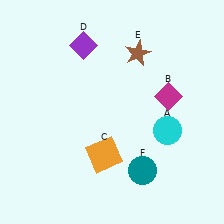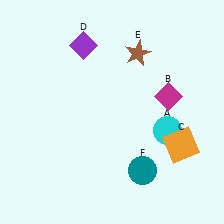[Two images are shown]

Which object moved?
The orange square (C) moved right.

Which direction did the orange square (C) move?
The orange square (C) moved right.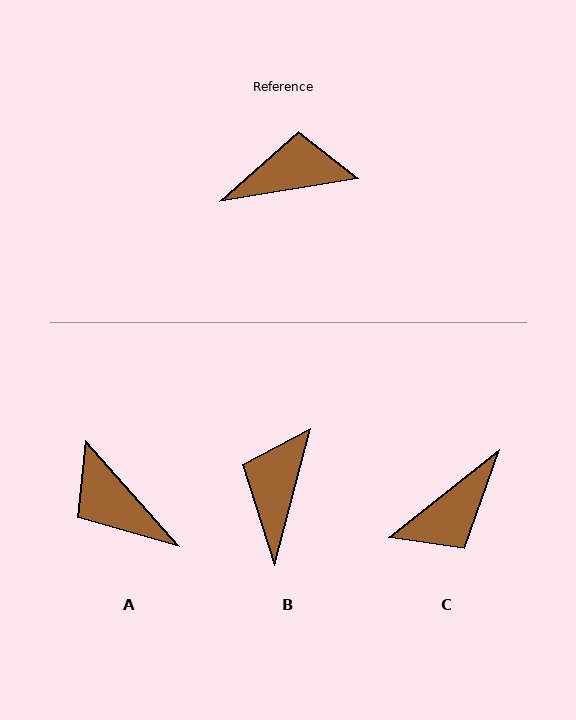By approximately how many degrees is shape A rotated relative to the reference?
Approximately 122 degrees counter-clockwise.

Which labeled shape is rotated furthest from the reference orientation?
C, about 151 degrees away.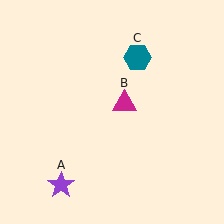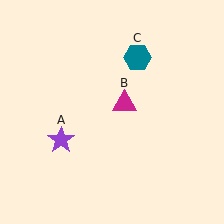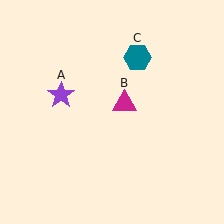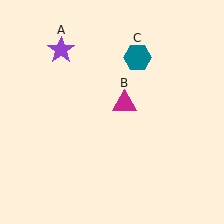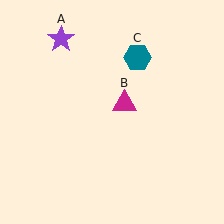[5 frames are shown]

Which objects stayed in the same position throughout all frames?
Magenta triangle (object B) and teal hexagon (object C) remained stationary.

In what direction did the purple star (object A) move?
The purple star (object A) moved up.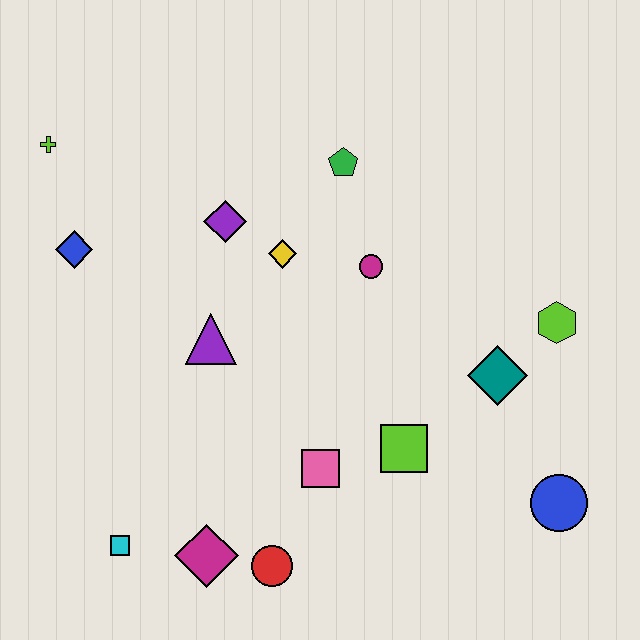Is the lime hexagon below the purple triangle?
No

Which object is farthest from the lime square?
The lime cross is farthest from the lime square.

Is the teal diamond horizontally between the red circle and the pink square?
No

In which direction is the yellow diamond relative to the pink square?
The yellow diamond is above the pink square.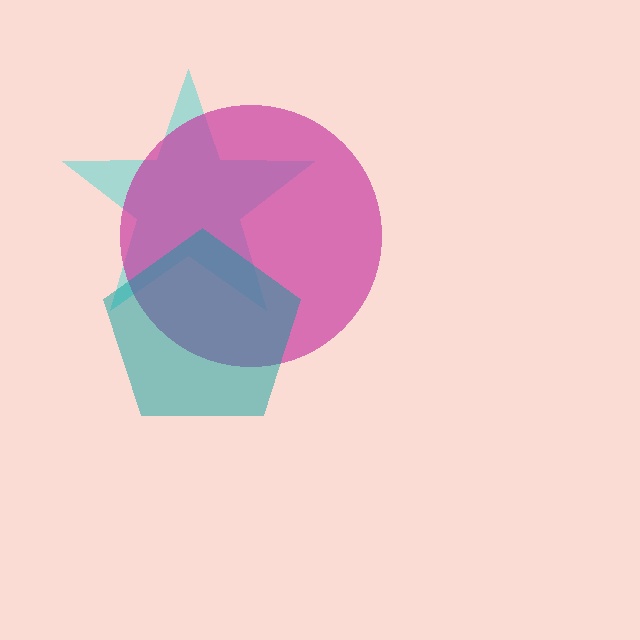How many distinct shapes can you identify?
There are 3 distinct shapes: a cyan star, a magenta circle, a teal pentagon.